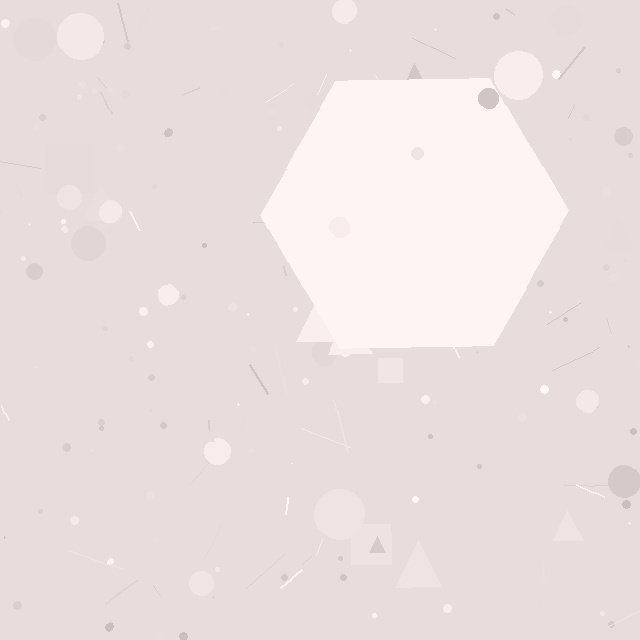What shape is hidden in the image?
A hexagon is hidden in the image.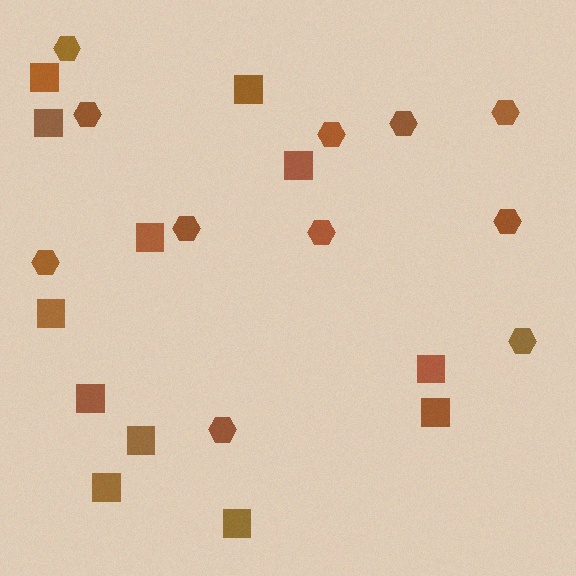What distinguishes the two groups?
There are 2 groups: one group of hexagons (11) and one group of squares (12).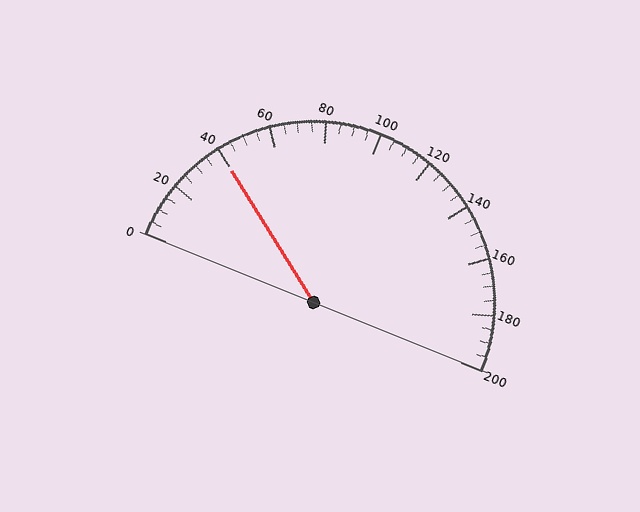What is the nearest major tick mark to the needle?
The nearest major tick mark is 40.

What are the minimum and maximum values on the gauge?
The gauge ranges from 0 to 200.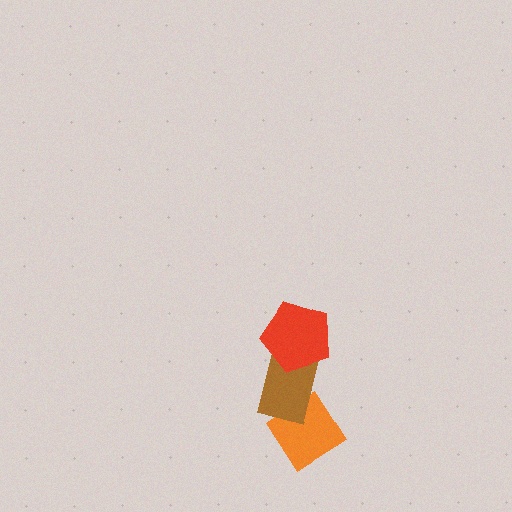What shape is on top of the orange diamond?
The brown rectangle is on top of the orange diamond.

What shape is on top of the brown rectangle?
The red pentagon is on top of the brown rectangle.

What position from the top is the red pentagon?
The red pentagon is 1st from the top.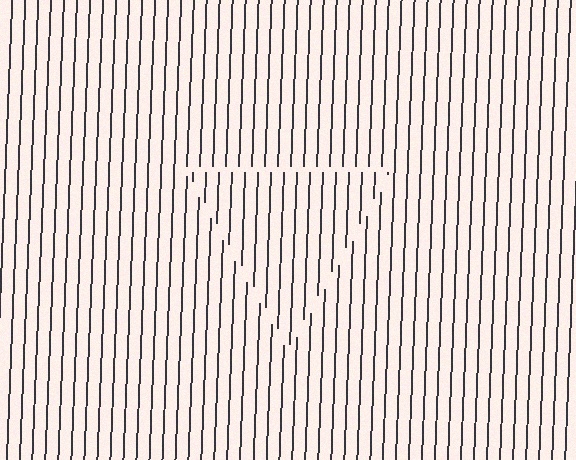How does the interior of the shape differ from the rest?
The interior of the shape contains the same grating, shifted by half a period — the contour is defined by the phase discontinuity where line-ends from the inner and outer gratings abut.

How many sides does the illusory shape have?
3 sides — the line-ends trace a triangle.